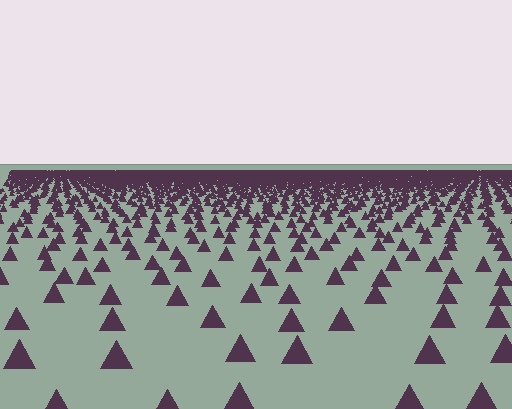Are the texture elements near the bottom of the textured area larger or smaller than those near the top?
Larger. Near the bottom, elements are closer to the viewer and appear at a bigger on-screen size.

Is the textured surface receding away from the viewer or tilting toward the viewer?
The surface is receding away from the viewer. Texture elements get smaller and denser toward the top.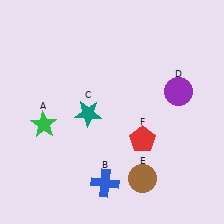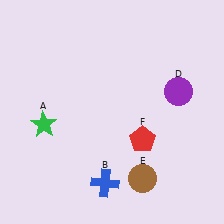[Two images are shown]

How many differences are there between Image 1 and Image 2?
There is 1 difference between the two images.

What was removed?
The teal star (C) was removed in Image 2.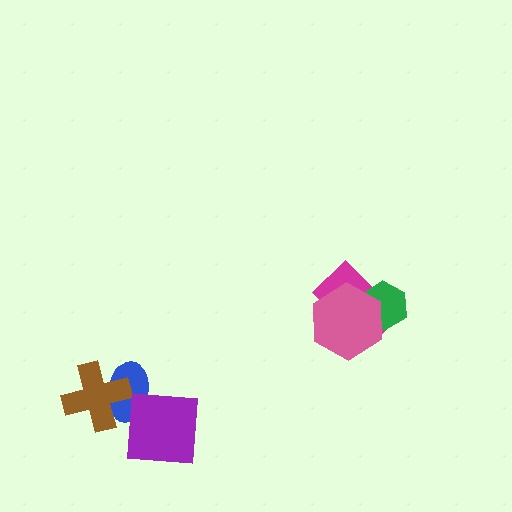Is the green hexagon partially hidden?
Yes, it is partially covered by another shape.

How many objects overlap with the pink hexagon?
2 objects overlap with the pink hexagon.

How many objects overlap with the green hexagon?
2 objects overlap with the green hexagon.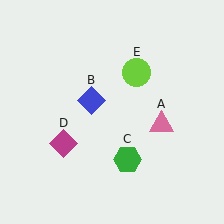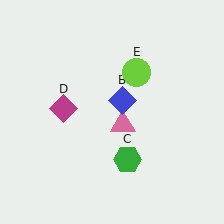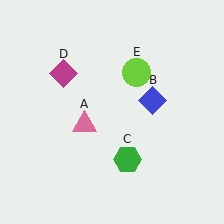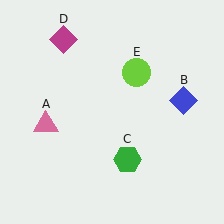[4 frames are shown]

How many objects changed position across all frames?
3 objects changed position: pink triangle (object A), blue diamond (object B), magenta diamond (object D).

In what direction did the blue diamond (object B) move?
The blue diamond (object B) moved right.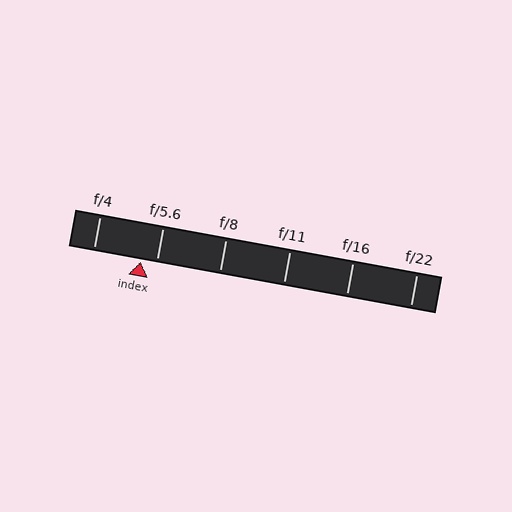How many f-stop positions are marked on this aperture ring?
There are 6 f-stop positions marked.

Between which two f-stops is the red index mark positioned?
The index mark is between f/4 and f/5.6.